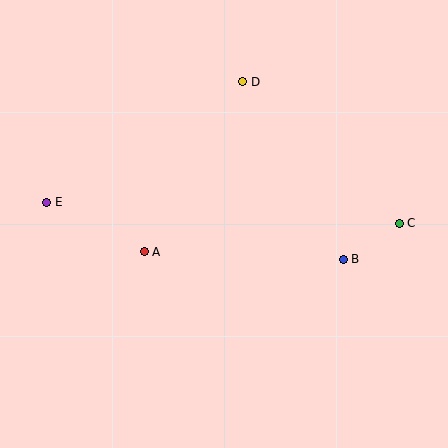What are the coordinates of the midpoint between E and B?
The midpoint between E and B is at (195, 231).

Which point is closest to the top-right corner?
Point D is closest to the top-right corner.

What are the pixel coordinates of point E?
Point E is at (47, 202).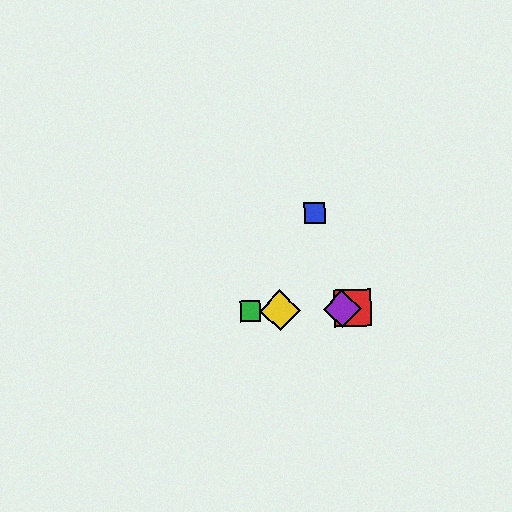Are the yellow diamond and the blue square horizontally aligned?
No, the yellow diamond is at y≈311 and the blue square is at y≈213.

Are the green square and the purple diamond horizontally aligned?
Yes, both are at y≈311.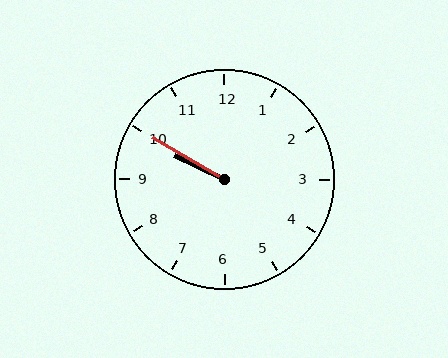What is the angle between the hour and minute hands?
Approximately 5 degrees.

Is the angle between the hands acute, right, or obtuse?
It is acute.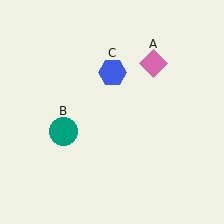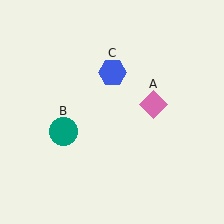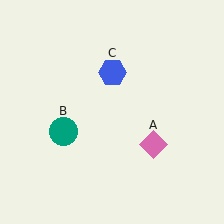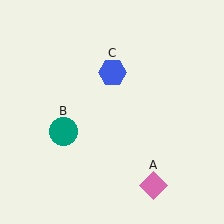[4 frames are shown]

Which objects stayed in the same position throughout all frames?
Teal circle (object B) and blue hexagon (object C) remained stationary.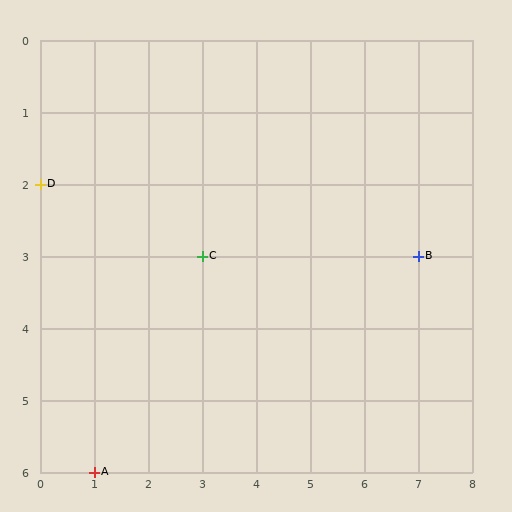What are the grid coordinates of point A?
Point A is at grid coordinates (1, 6).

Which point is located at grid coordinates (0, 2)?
Point D is at (0, 2).